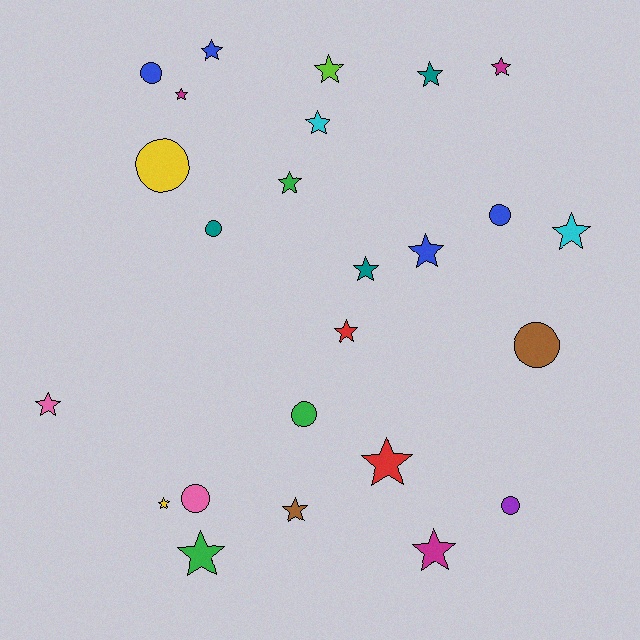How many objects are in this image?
There are 25 objects.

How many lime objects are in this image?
There is 1 lime object.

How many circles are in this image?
There are 8 circles.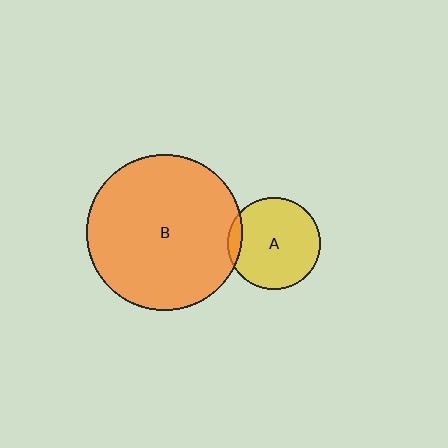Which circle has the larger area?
Circle B (orange).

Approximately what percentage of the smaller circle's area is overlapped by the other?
Approximately 10%.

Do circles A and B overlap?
Yes.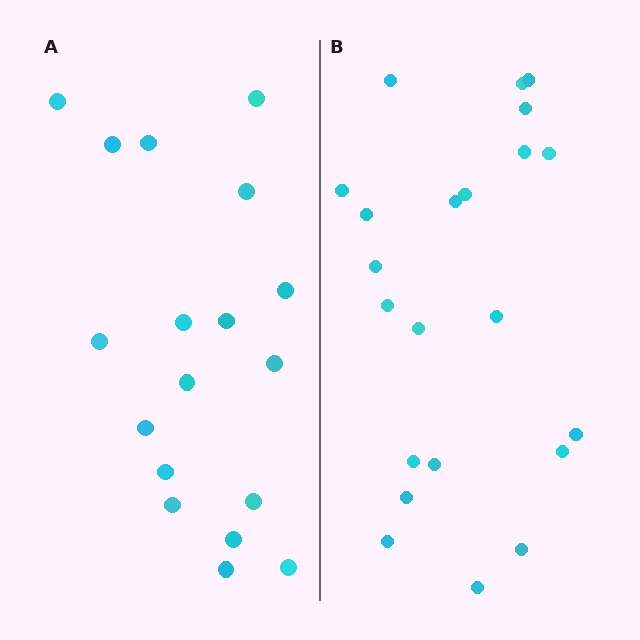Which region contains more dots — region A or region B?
Region B (the right region) has more dots.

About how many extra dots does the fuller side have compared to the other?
Region B has about 4 more dots than region A.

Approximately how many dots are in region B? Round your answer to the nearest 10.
About 20 dots. (The exact count is 22, which rounds to 20.)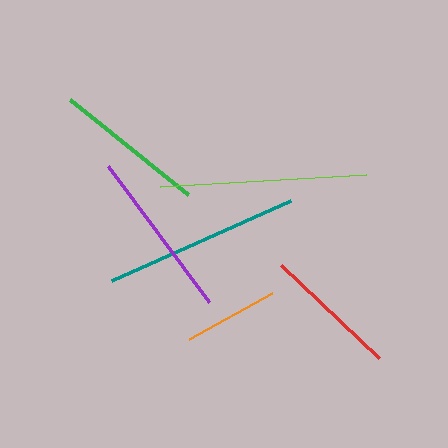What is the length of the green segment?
The green segment is approximately 152 pixels long.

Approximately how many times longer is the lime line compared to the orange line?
The lime line is approximately 2.2 times the length of the orange line.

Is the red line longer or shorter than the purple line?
The purple line is longer than the red line.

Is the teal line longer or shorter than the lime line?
The lime line is longer than the teal line.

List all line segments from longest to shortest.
From longest to shortest: lime, teal, purple, green, red, orange.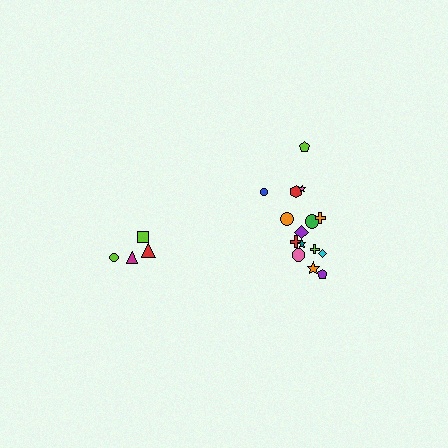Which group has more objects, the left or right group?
The right group.